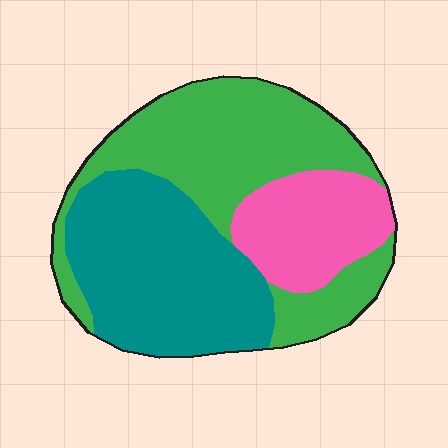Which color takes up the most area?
Green, at roughly 45%.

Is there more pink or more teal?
Teal.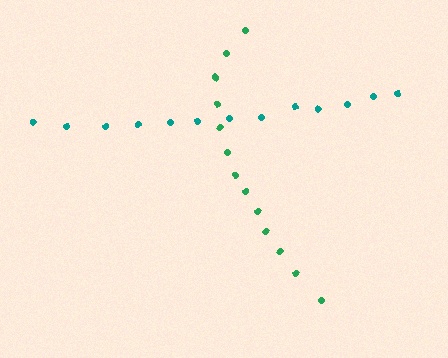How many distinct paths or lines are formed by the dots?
There are 2 distinct paths.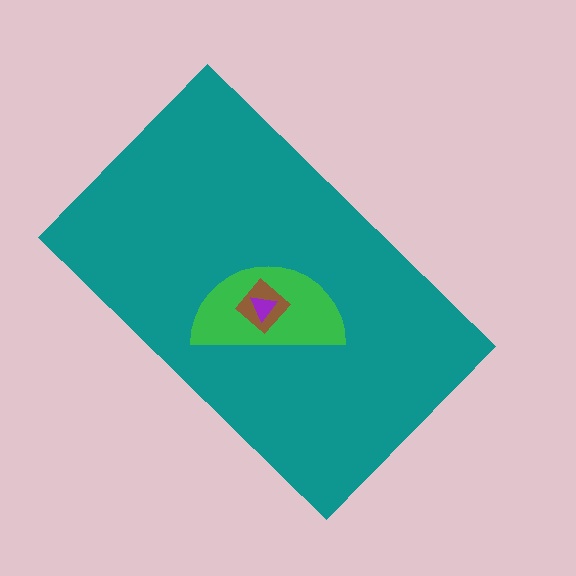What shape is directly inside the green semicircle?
The brown diamond.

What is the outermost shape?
The teal rectangle.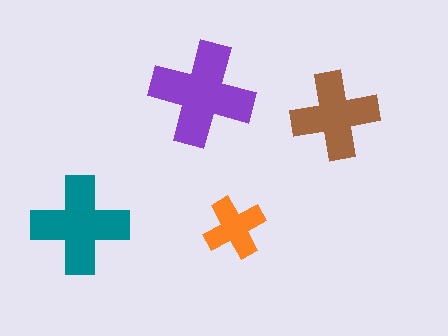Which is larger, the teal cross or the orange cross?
The teal one.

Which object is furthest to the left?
The teal cross is leftmost.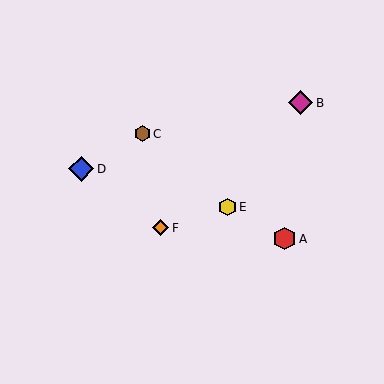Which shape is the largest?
The blue diamond (labeled D) is the largest.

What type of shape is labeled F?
Shape F is an orange diamond.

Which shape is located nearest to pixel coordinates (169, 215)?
The orange diamond (labeled F) at (161, 228) is nearest to that location.